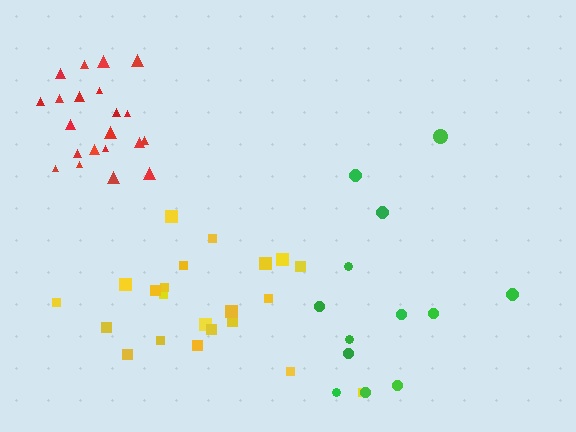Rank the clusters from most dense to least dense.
red, yellow, green.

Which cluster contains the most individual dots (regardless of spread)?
Yellow (22).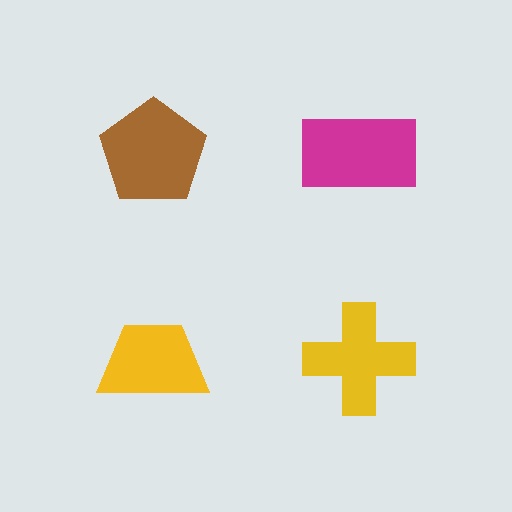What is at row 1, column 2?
A magenta rectangle.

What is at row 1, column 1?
A brown pentagon.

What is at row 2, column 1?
A yellow trapezoid.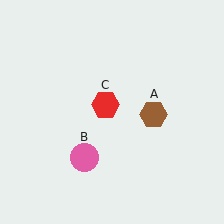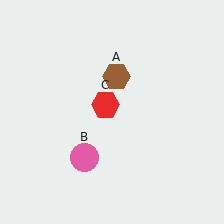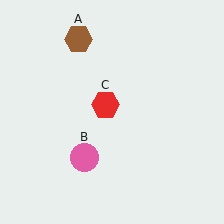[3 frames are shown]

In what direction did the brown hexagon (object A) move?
The brown hexagon (object A) moved up and to the left.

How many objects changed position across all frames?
1 object changed position: brown hexagon (object A).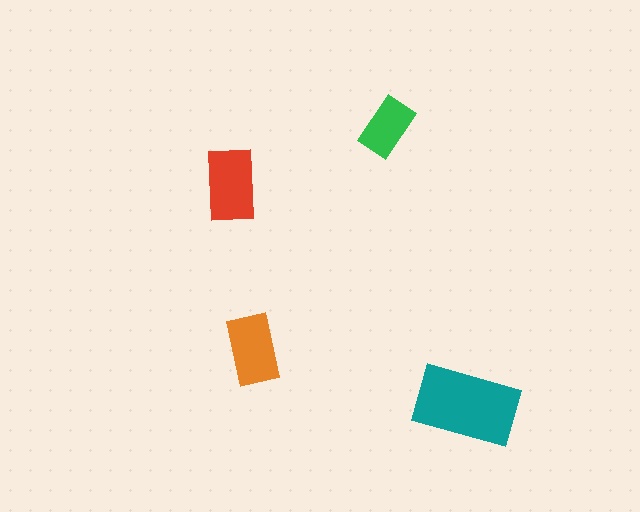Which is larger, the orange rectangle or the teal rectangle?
The teal one.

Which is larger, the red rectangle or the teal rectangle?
The teal one.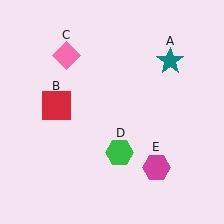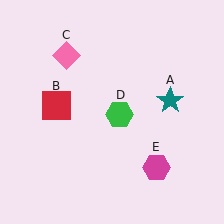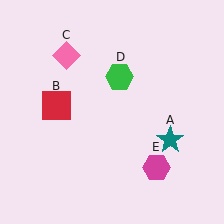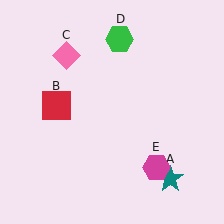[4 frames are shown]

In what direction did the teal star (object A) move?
The teal star (object A) moved down.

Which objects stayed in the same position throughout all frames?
Red square (object B) and pink diamond (object C) and magenta hexagon (object E) remained stationary.